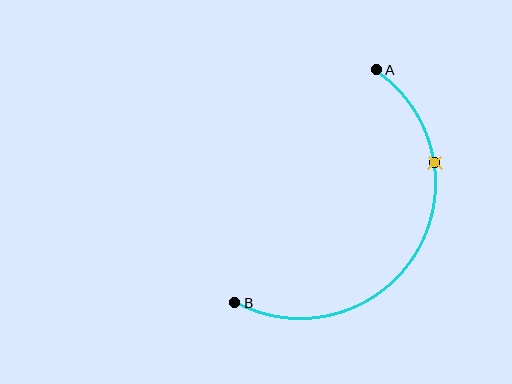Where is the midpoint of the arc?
The arc midpoint is the point on the curve farthest from the straight line joining A and B. It sits to the right of that line.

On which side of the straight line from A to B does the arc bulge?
The arc bulges to the right of the straight line connecting A and B.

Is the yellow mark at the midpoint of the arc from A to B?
No. The yellow mark lies on the arc but is closer to endpoint A. The arc midpoint would be at the point on the curve equidistant along the arc from both A and B.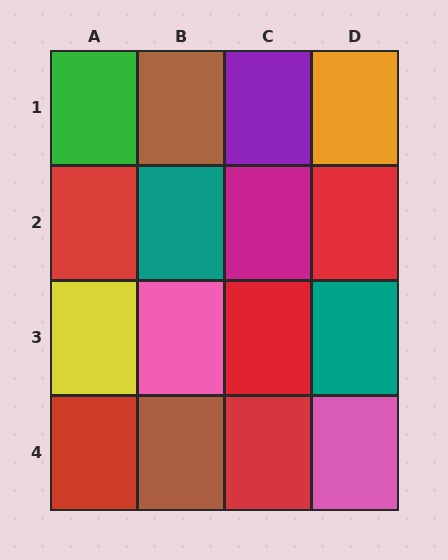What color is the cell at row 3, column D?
Teal.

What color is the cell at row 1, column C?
Purple.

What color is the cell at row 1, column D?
Orange.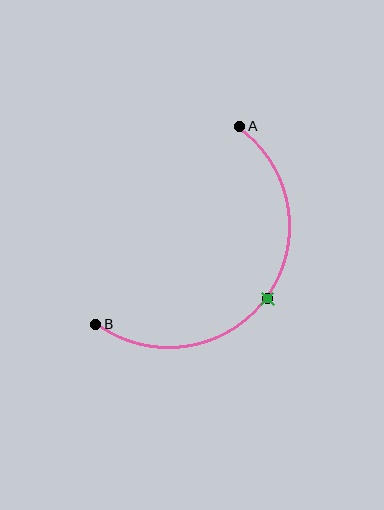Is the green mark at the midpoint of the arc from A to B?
Yes. The green mark lies on the arc at equal arc-length from both A and B — it is the arc midpoint.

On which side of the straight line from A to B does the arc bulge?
The arc bulges below and to the right of the straight line connecting A and B.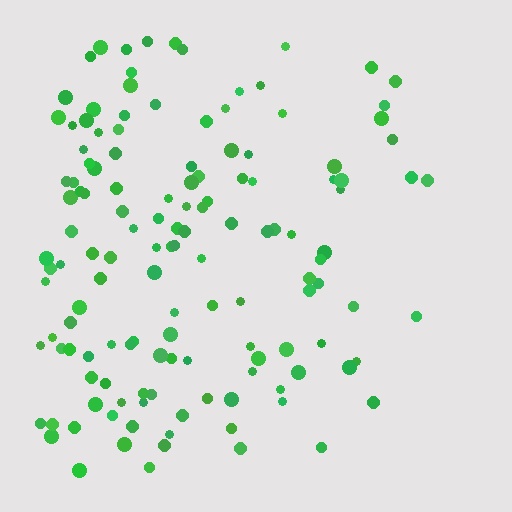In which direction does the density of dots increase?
From right to left, with the left side densest.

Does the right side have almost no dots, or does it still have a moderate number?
Still a moderate number, just noticeably fewer than the left.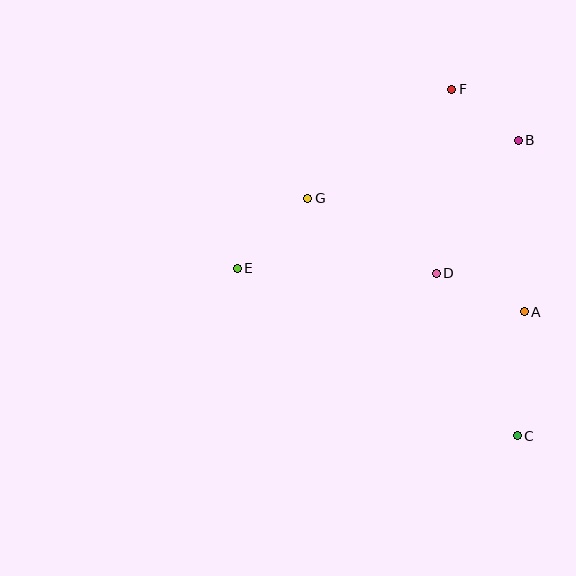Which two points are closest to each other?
Points B and F are closest to each other.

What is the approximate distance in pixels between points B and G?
The distance between B and G is approximately 218 pixels.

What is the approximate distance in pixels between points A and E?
The distance between A and E is approximately 290 pixels.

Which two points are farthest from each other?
Points C and F are farthest from each other.